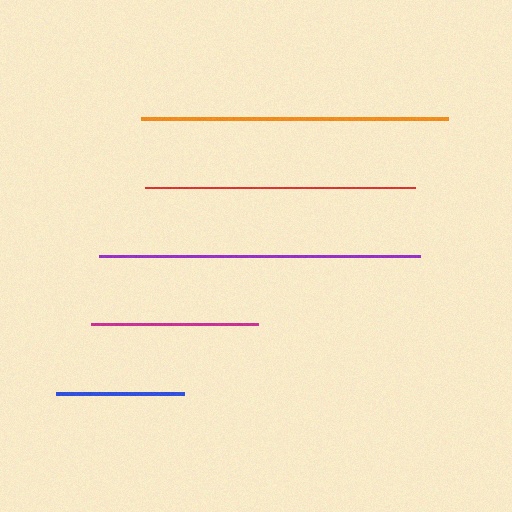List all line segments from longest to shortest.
From longest to shortest: purple, orange, red, magenta, blue.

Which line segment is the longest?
The purple line is the longest at approximately 321 pixels.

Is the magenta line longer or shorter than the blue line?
The magenta line is longer than the blue line.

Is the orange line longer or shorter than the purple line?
The purple line is longer than the orange line.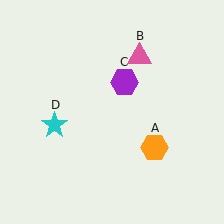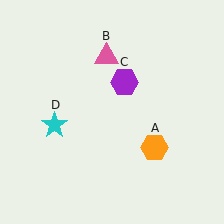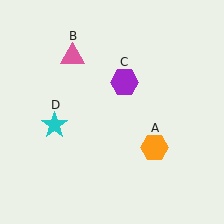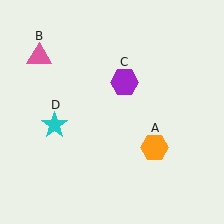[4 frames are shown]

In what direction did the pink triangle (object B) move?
The pink triangle (object B) moved left.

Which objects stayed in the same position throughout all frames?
Orange hexagon (object A) and purple hexagon (object C) and cyan star (object D) remained stationary.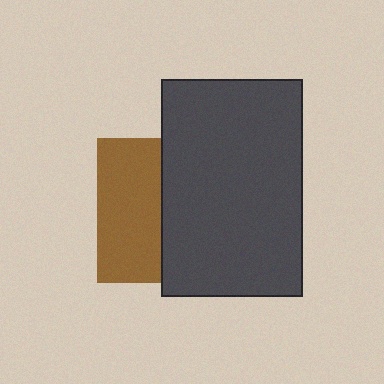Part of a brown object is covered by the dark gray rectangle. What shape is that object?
It is a square.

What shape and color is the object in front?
The object in front is a dark gray rectangle.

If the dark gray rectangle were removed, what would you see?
You would see the complete brown square.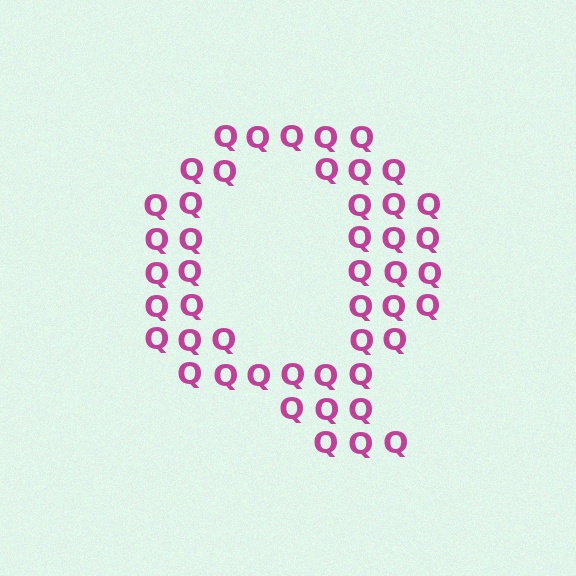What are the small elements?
The small elements are letter Q's.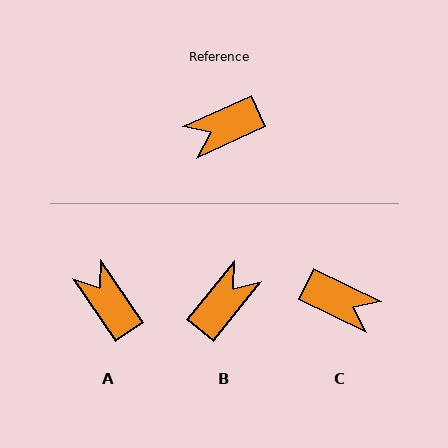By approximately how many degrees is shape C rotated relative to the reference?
Approximately 129 degrees counter-clockwise.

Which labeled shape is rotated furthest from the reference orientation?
B, about 154 degrees away.